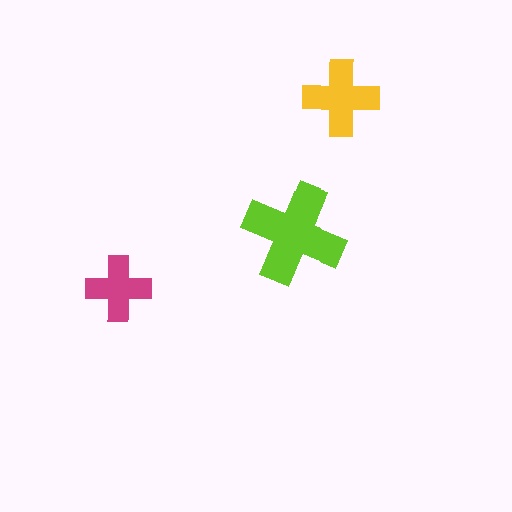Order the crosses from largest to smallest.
the lime one, the yellow one, the magenta one.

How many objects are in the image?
There are 3 objects in the image.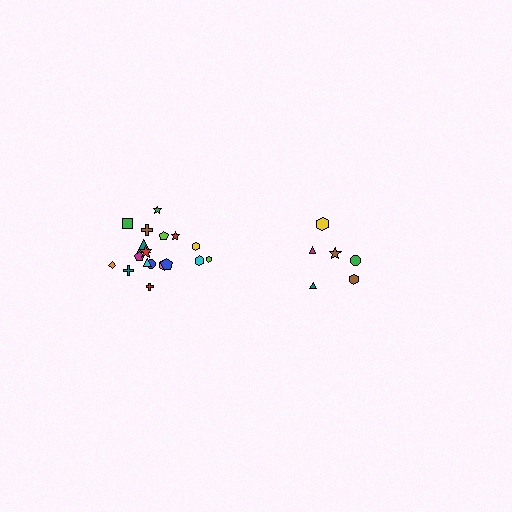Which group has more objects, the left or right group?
The left group.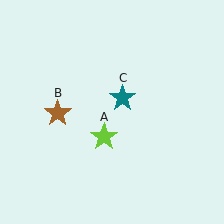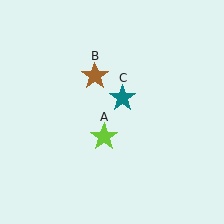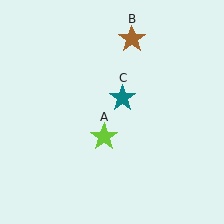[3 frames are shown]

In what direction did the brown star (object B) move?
The brown star (object B) moved up and to the right.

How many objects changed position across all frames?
1 object changed position: brown star (object B).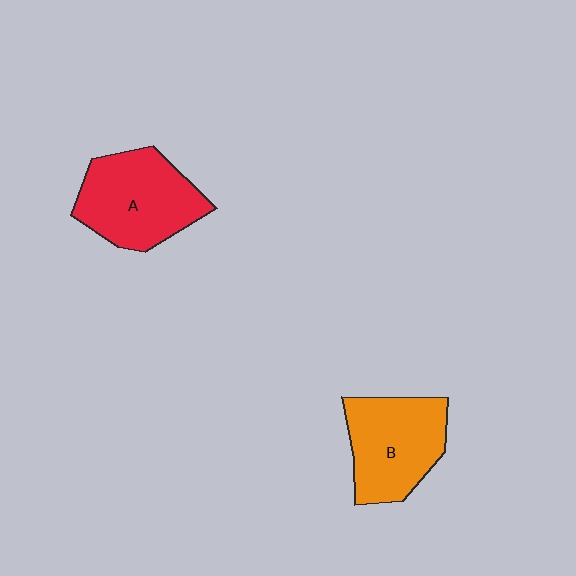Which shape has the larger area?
Shape A (red).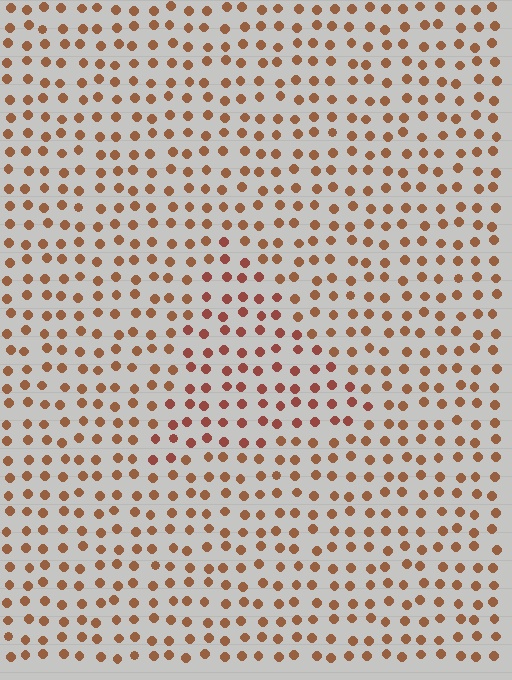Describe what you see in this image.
The image is filled with small brown elements in a uniform arrangement. A triangle-shaped region is visible where the elements are tinted to a slightly different hue, forming a subtle color boundary.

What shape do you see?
I see a triangle.